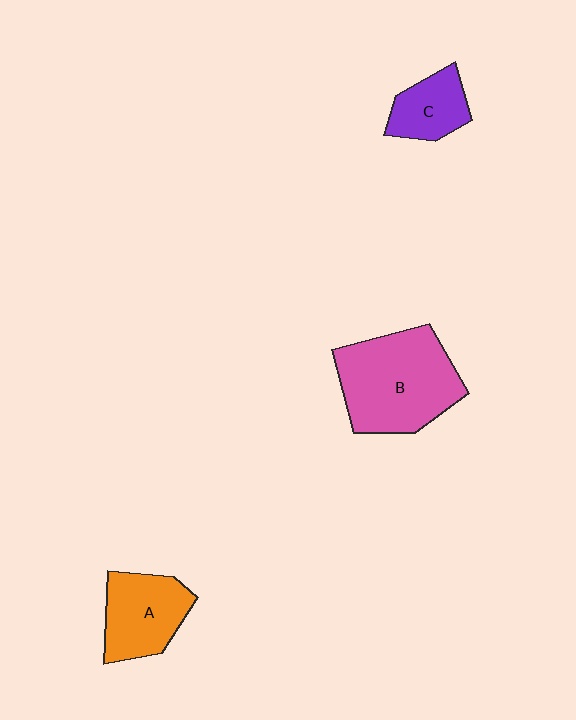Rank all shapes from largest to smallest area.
From largest to smallest: B (pink), A (orange), C (purple).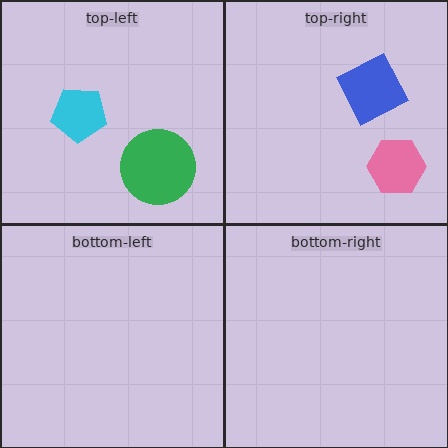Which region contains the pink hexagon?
The top-right region.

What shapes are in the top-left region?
The cyan pentagon, the green circle.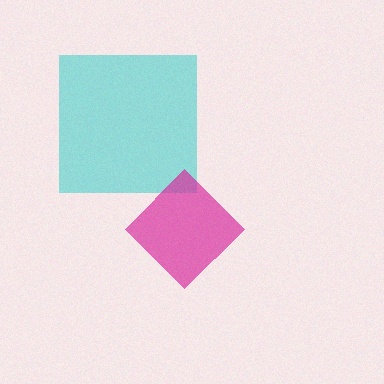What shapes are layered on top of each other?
The layered shapes are: a cyan square, a magenta diamond.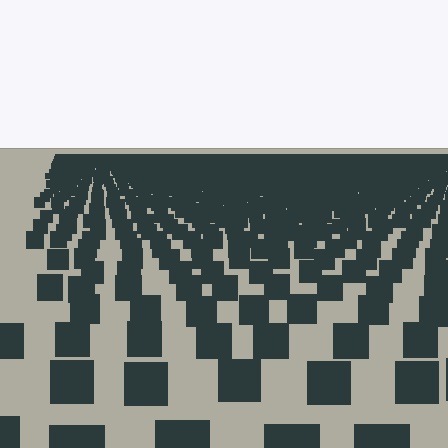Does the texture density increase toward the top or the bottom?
Density increases toward the top.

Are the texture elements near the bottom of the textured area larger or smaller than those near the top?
Larger. Near the bottom, elements are closer to the viewer and appear at a bigger on-screen size.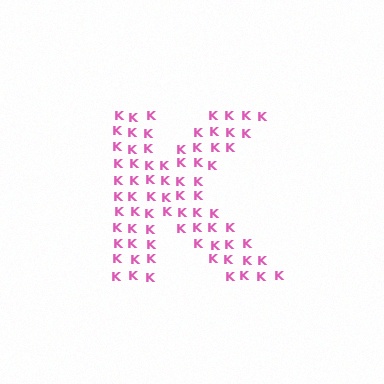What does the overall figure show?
The overall figure shows the letter K.